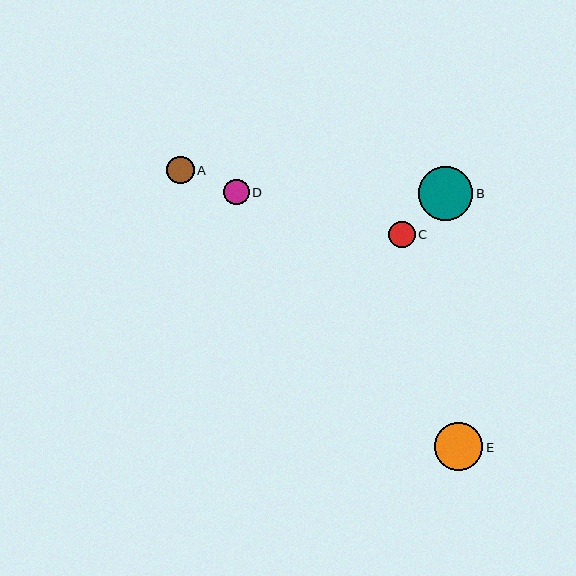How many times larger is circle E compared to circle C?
Circle E is approximately 1.8 times the size of circle C.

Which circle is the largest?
Circle B is the largest with a size of approximately 54 pixels.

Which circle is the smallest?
Circle D is the smallest with a size of approximately 25 pixels.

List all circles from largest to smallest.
From largest to smallest: B, E, A, C, D.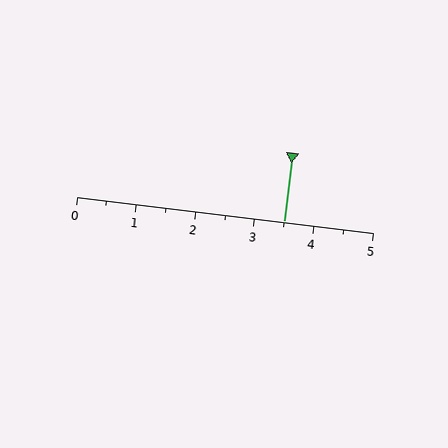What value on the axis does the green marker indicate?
The marker indicates approximately 3.5.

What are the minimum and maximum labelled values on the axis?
The axis runs from 0 to 5.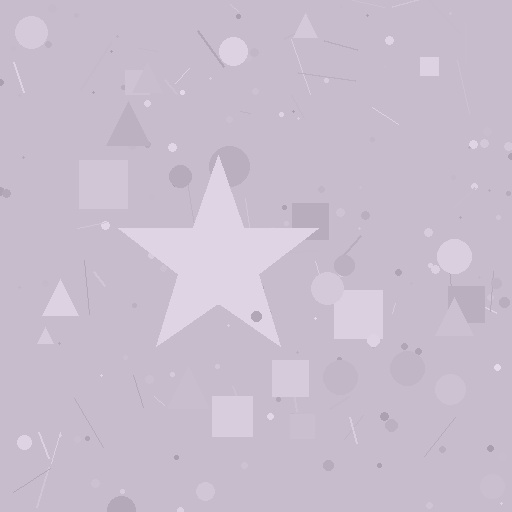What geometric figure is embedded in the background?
A star is embedded in the background.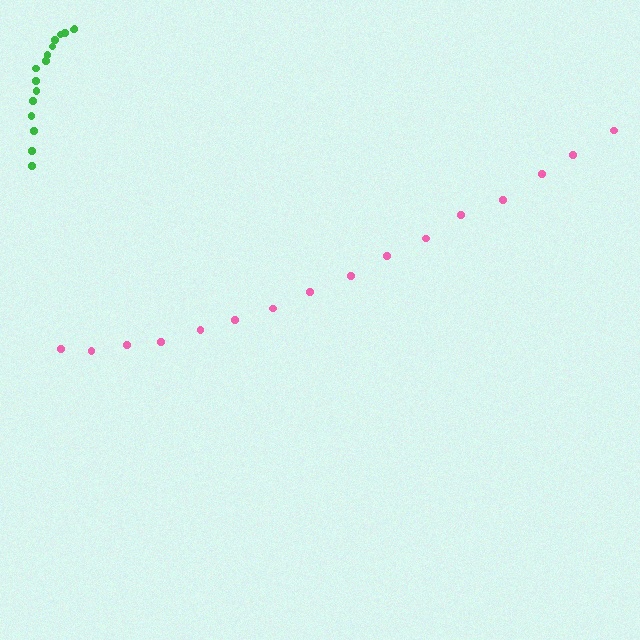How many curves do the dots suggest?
There are 2 distinct paths.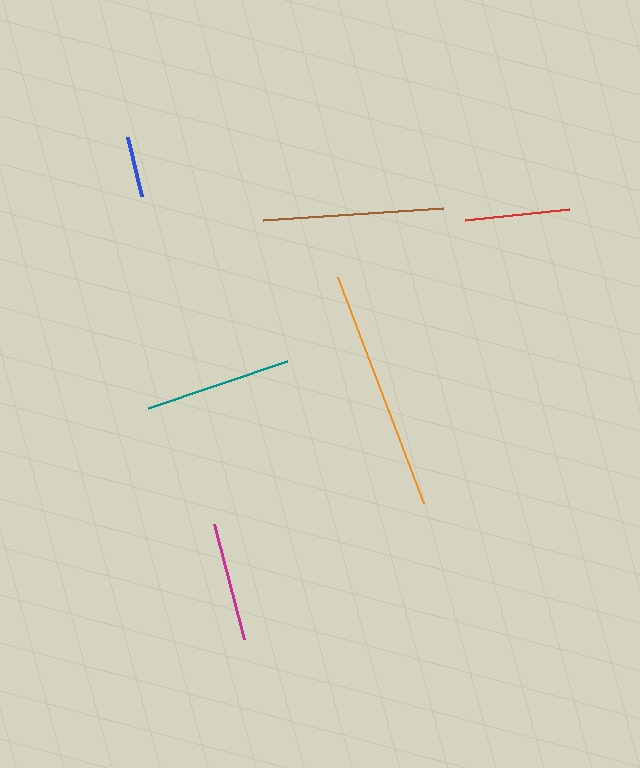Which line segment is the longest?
The orange line is the longest at approximately 241 pixels.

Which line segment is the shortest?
The blue line is the shortest at approximately 60 pixels.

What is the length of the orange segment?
The orange segment is approximately 241 pixels long.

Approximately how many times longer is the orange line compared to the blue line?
The orange line is approximately 4.0 times the length of the blue line.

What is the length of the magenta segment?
The magenta segment is approximately 119 pixels long.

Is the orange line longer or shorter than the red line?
The orange line is longer than the red line.